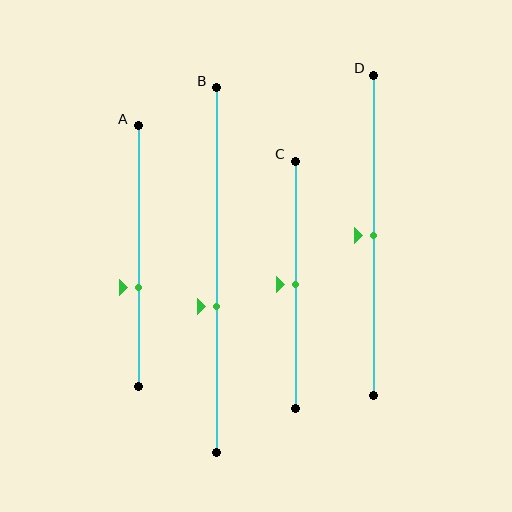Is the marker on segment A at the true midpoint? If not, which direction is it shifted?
No, the marker on segment A is shifted downward by about 12% of the segment length.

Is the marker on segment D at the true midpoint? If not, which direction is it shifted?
Yes, the marker on segment D is at the true midpoint.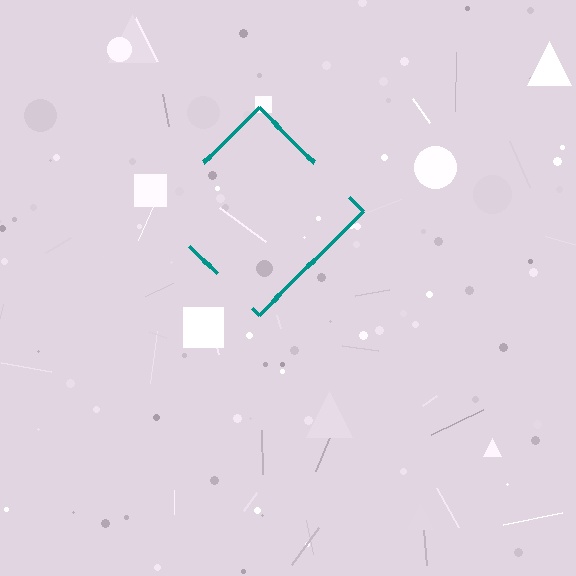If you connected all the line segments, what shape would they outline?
They would outline a diamond.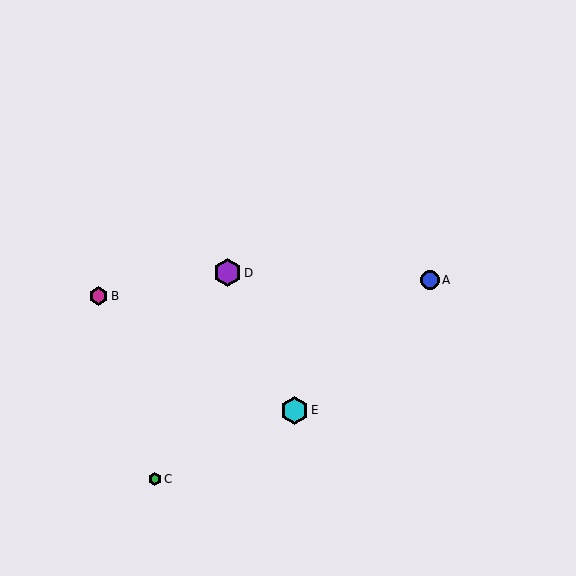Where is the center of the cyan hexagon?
The center of the cyan hexagon is at (294, 410).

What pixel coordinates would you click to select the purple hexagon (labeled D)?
Click at (228, 273) to select the purple hexagon D.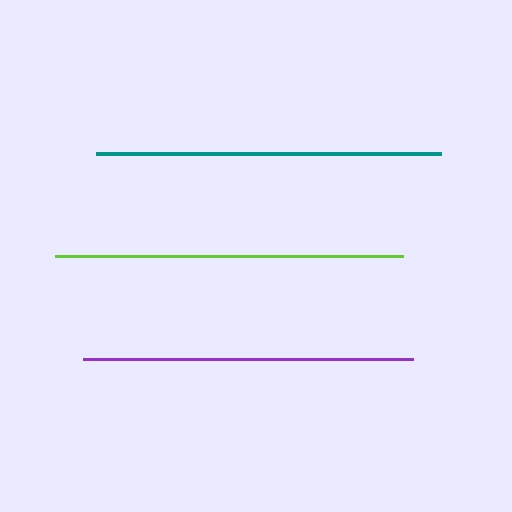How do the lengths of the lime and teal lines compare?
The lime and teal lines are approximately the same length.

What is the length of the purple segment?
The purple segment is approximately 330 pixels long.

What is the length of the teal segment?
The teal segment is approximately 345 pixels long.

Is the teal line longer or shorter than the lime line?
The lime line is longer than the teal line.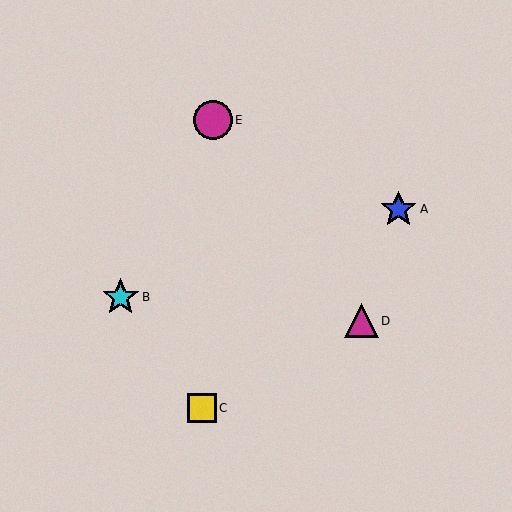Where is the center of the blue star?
The center of the blue star is at (398, 209).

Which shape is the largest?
The magenta circle (labeled E) is the largest.